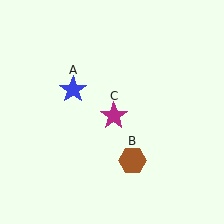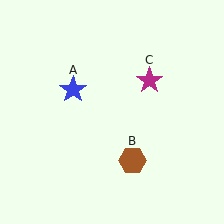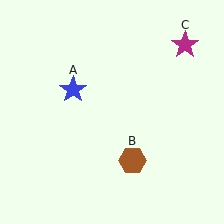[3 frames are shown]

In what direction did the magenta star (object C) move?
The magenta star (object C) moved up and to the right.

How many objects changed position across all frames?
1 object changed position: magenta star (object C).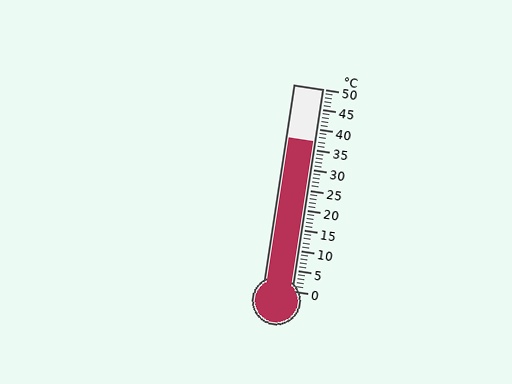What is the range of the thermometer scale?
The thermometer scale ranges from 0°C to 50°C.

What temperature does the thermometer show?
The thermometer shows approximately 37°C.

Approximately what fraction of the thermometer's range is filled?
The thermometer is filled to approximately 75% of its range.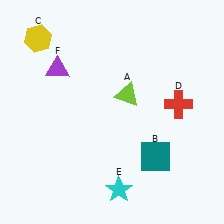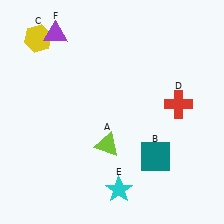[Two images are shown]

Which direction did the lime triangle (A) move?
The lime triangle (A) moved down.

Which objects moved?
The objects that moved are: the lime triangle (A), the purple triangle (F).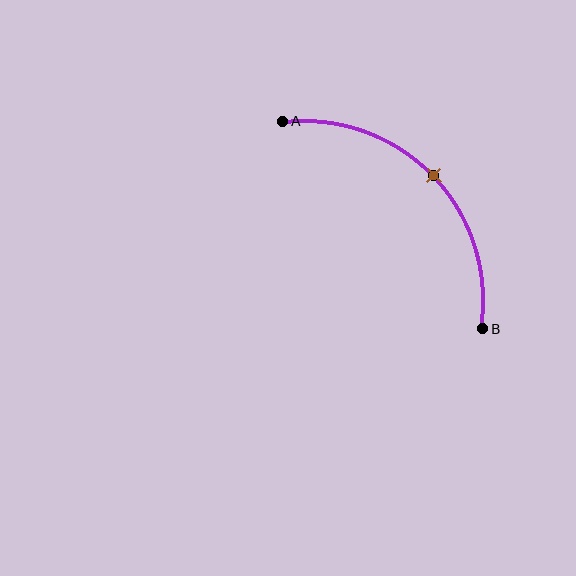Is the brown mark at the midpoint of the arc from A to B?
Yes. The brown mark lies on the arc at equal arc-length from both A and B — it is the arc midpoint.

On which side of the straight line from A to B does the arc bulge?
The arc bulges above and to the right of the straight line connecting A and B.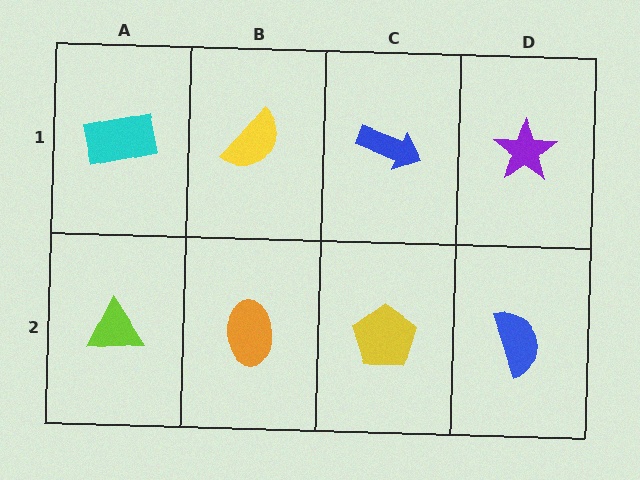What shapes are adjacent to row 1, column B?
An orange ellipse (row 2, column B), a cyan rectangle (row 1, column A), a blue arrow (row 1, column C).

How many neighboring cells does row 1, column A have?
2.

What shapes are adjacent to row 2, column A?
A cyan rectangle (row 1, column A), an orange ellipse (row 2, column B).